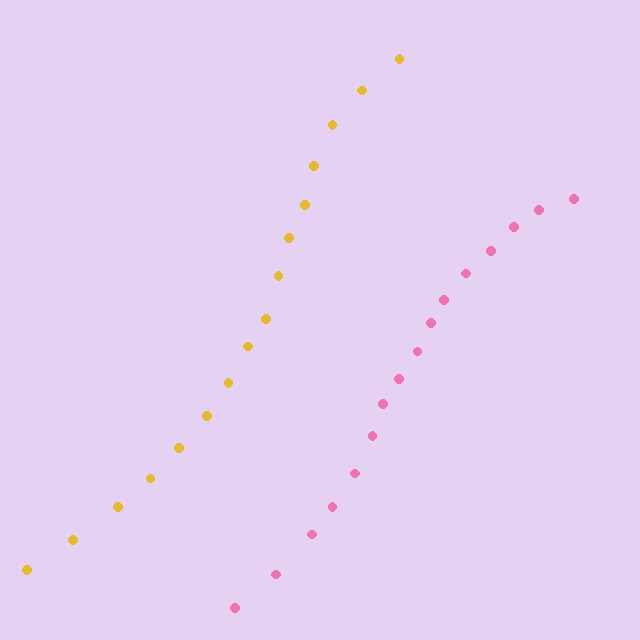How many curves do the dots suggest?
There are 2 distinct paths.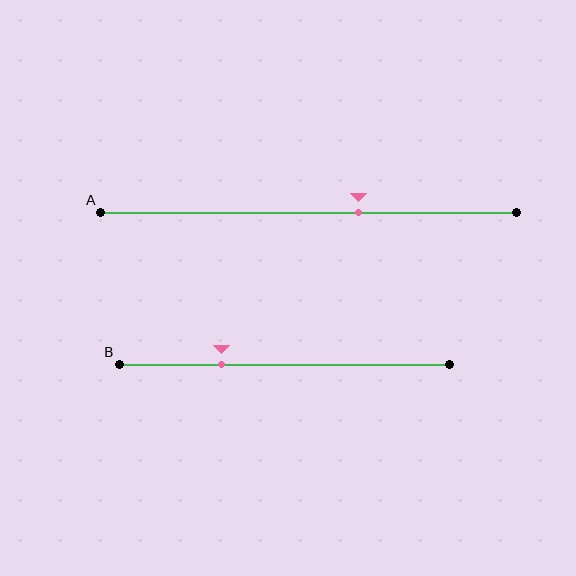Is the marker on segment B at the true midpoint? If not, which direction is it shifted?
No, the marker on segment B is shifted to the left by about 19% of the segment length.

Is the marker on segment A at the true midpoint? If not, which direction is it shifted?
No, the marker on segment A is shifted to the right by about 12% of the segment length.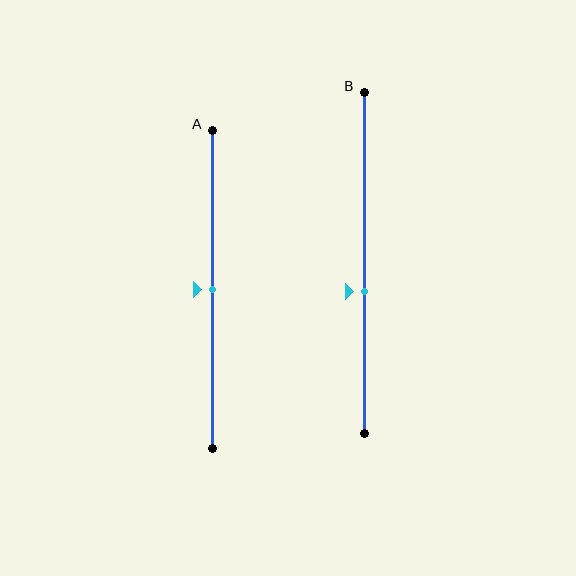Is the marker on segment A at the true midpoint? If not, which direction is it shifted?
Yes, the marker on segment A is at the true midpoint.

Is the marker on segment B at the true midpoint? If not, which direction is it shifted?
No, the marker on segment B is shifted downward by about 8% of the segment length.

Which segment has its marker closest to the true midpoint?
Segment A has its marker closest to the true midpoint.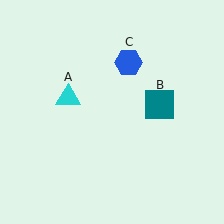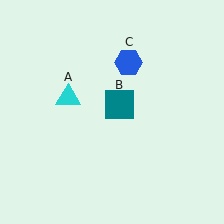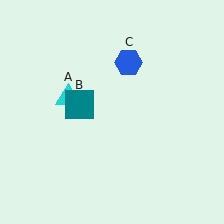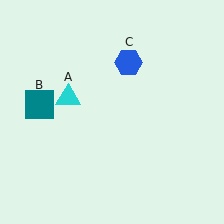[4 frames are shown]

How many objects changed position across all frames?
1 object changed position: teal square (object B).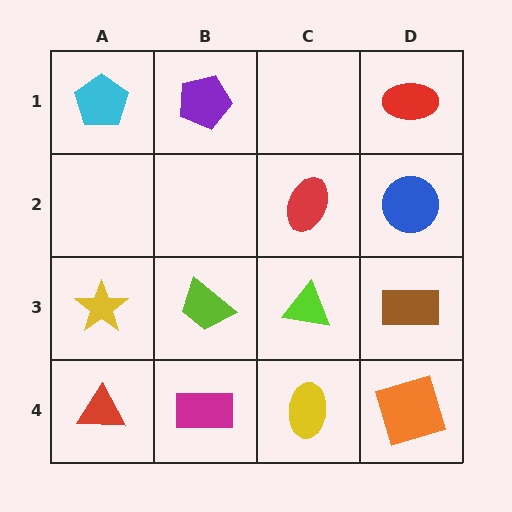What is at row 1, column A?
A cyan pentagon.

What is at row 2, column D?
A blue circle.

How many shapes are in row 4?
4 shapes.